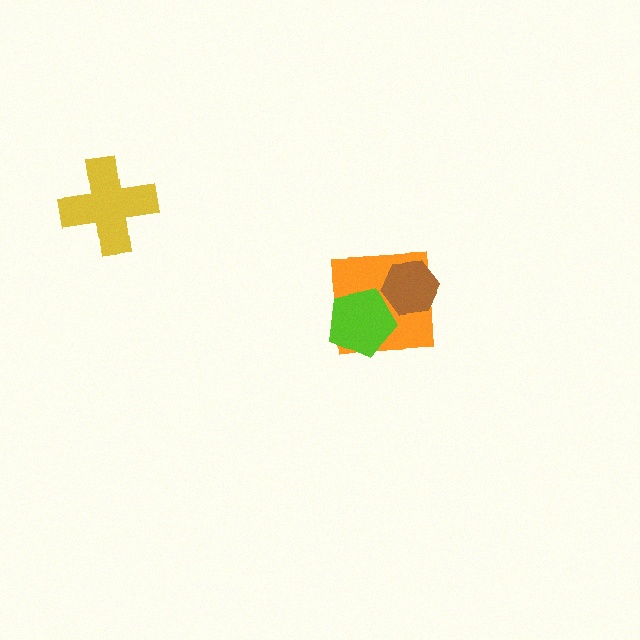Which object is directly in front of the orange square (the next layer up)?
The lime pentagon is directly in front of the orange square.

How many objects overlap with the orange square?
2 objects overlap with the orange square.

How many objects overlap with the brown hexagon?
1 object overlaps with the brown hexagon.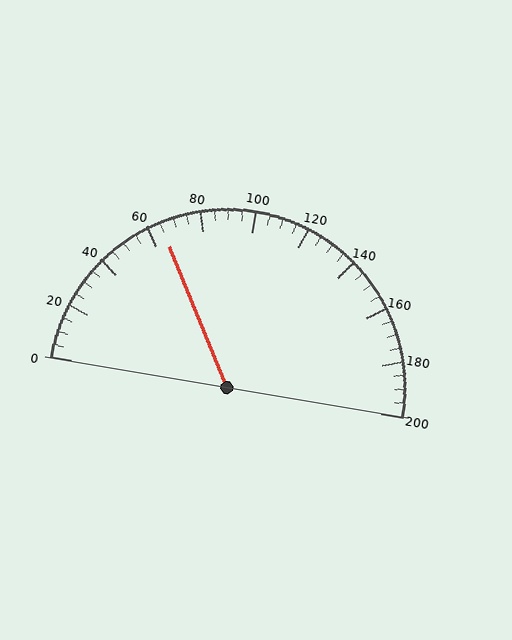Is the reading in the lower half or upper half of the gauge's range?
The reading is in the lower half of the range (0 to 200).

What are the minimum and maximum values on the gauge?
The gauge ranges from 0 to 200.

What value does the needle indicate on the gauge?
The needle indicates approximately 65.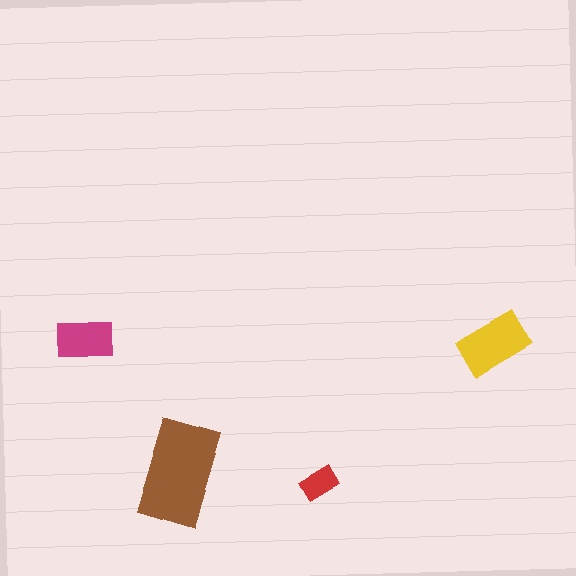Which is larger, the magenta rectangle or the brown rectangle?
The brown one.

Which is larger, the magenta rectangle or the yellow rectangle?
The yellow one.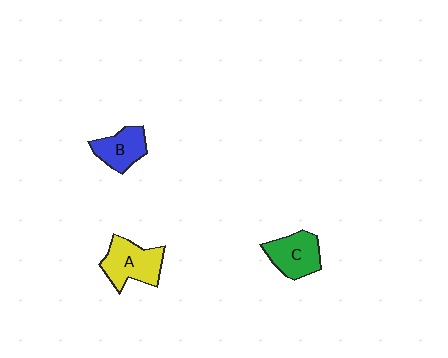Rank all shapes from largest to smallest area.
From largest to smallest: A (yellow), C (green), B (blue).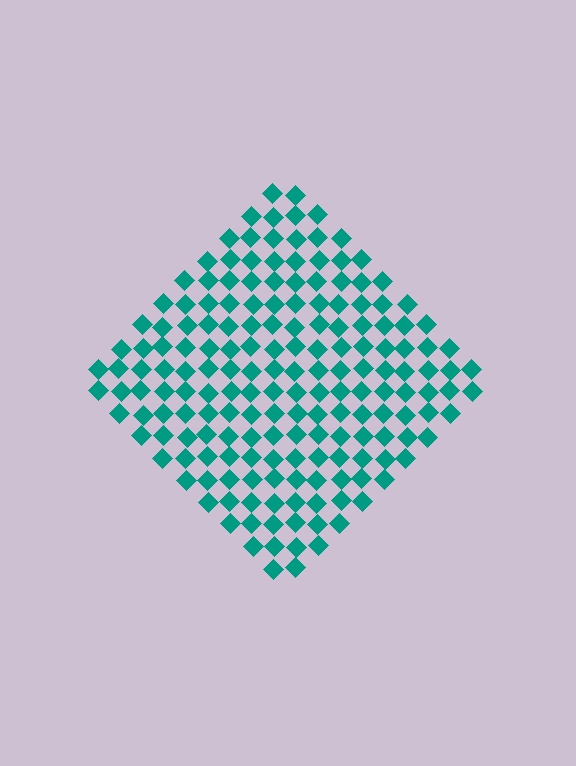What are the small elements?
The small elements are diamonds.